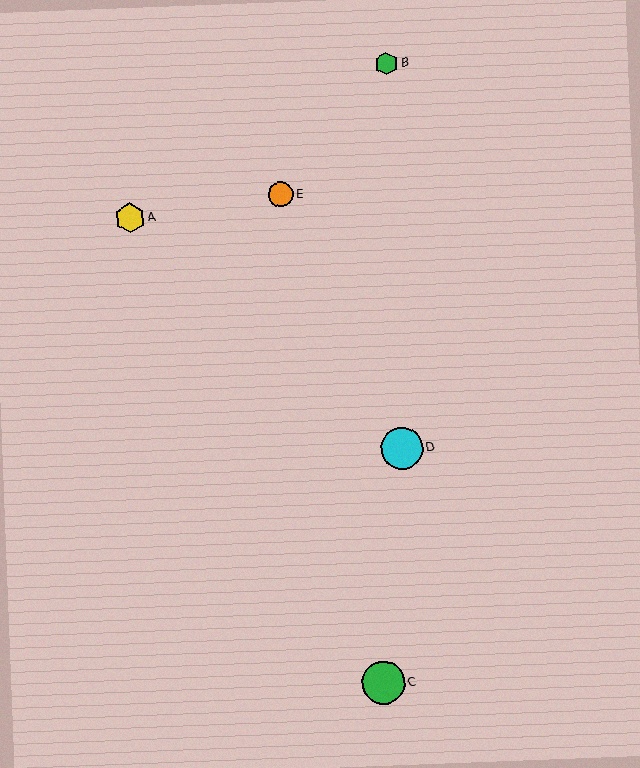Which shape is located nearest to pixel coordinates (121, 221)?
The yellow hexagon (labeled A) at (130, 218) is nearest to that location.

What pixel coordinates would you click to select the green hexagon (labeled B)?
Click at (386, 64) to select the green hexagon B.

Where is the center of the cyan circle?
The center of the cyan circle is at (402, 448).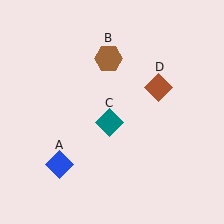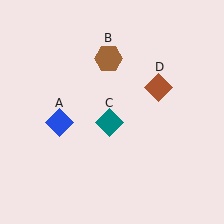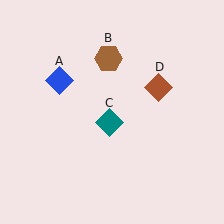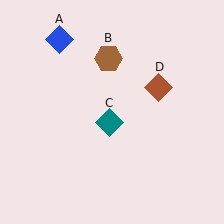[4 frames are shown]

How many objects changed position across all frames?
1 object changed position: blue diamond (object A).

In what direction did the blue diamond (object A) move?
The blue diamond (object A) moved up.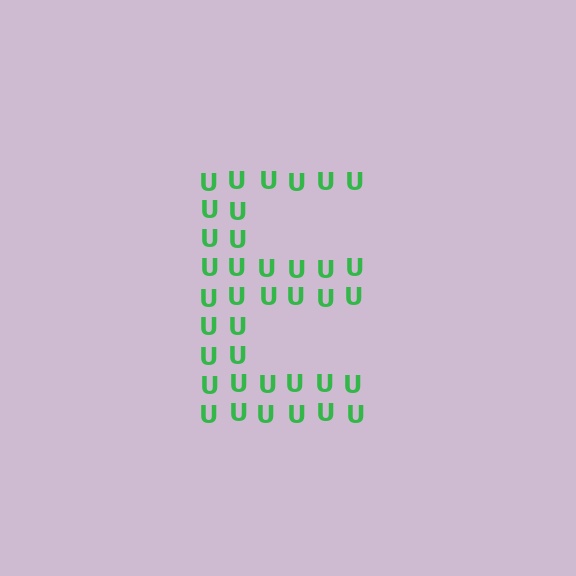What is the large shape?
The large shape is the letter E.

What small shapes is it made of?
It is made of small letter U's.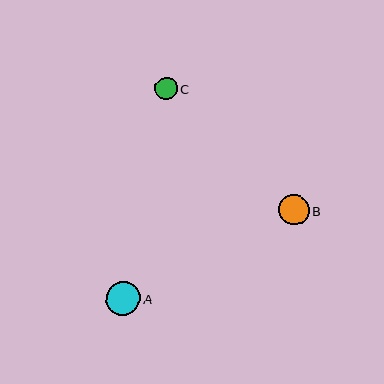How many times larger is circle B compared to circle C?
Circle B is approximately 1.4 times the size of circle C.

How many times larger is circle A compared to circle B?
Circle A is approximately 1.1 times the size of circle B.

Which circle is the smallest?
Circle C is the smallest with a size of approximately 23 pixels.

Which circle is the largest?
Circle A is the largest with a size of approximately 34 pixels.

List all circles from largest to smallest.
From largest to smallest: A, B, C.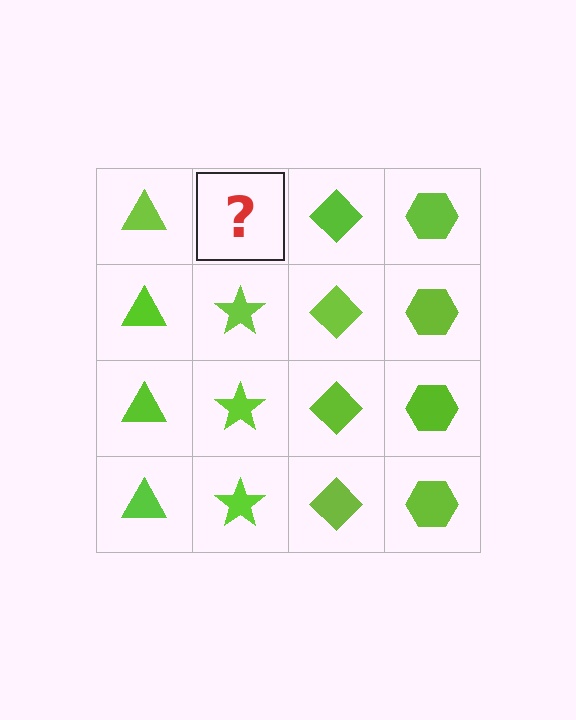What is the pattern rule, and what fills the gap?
The rule is that each column has a consistent shape. The gap should be filled with a lime star.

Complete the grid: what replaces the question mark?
The question mark should be replaced with a lime star.